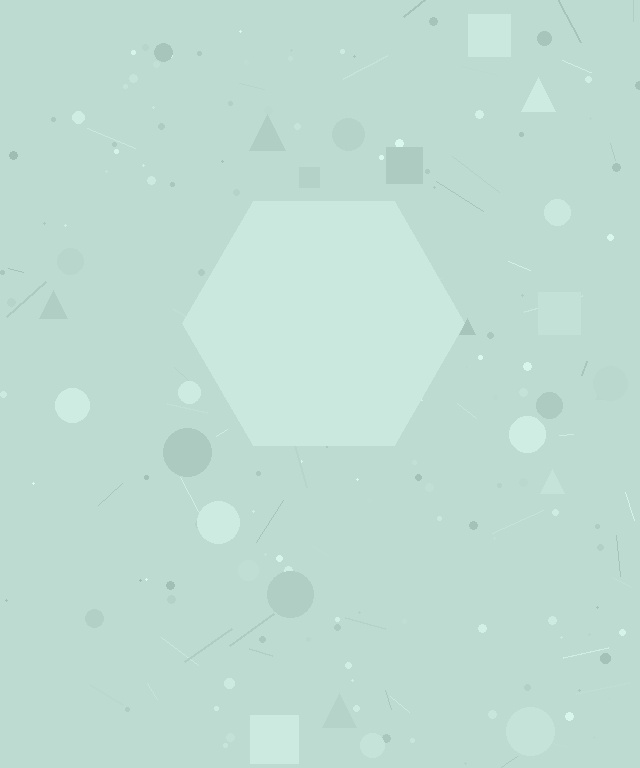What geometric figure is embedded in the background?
A hexagon is embedded in the background.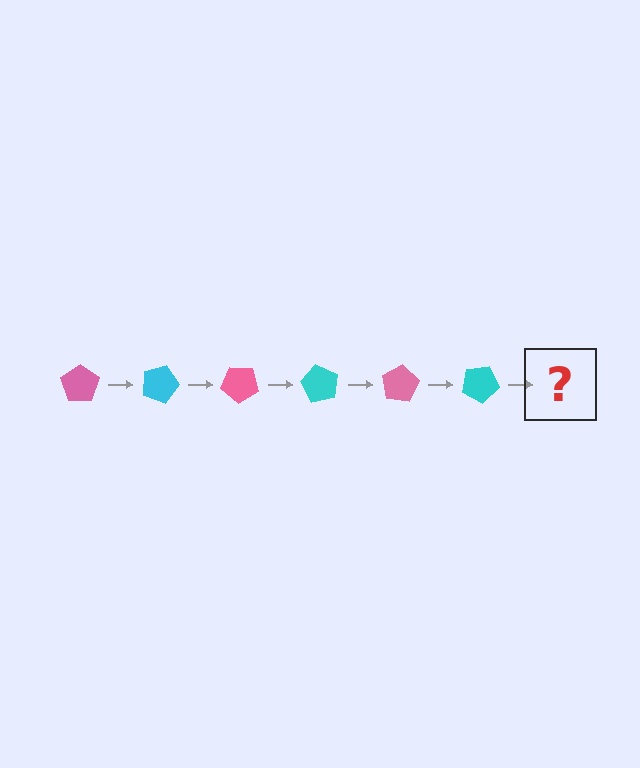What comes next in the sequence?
The next element should be a pink pentagon, rotated 120 degrees from the start.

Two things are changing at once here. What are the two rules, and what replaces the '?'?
The two rules are that it rotates 20 degrees each step and the color cycles through pink and cyan. The '?' should be a pink pentagon, rotated 120 degrees from the start.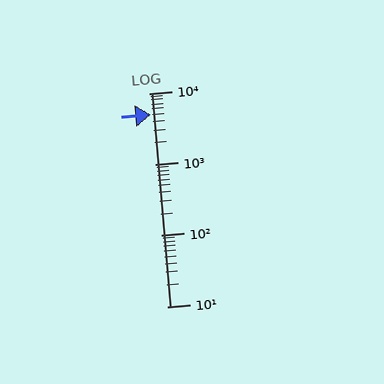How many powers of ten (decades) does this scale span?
The scale spans 3 decades, from 10 to 10000.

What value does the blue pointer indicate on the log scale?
The pointer indicates approximately 5000.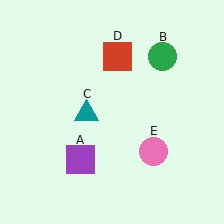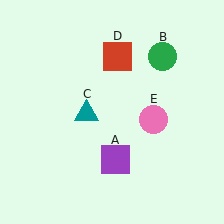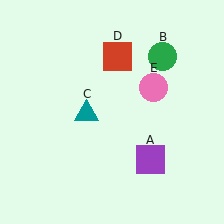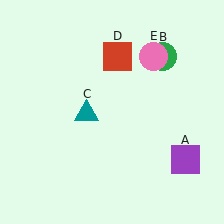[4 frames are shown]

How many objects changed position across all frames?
2 objects changed position: purple square (object A), pink circle (object E).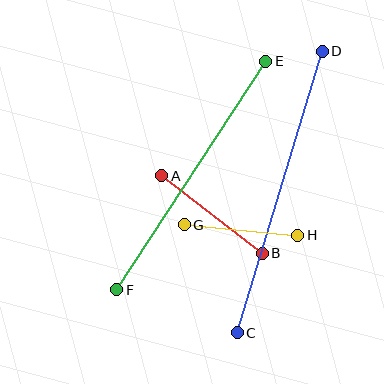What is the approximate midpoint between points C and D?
The midpoint is at approximately (280, 192) pixels.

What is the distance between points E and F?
The distance is approximately 272 pixels.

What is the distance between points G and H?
The distance is approximately 114 pixels.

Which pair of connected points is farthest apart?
Points C and D are farthest apart.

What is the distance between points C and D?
The distance is approximately 294 pixels.